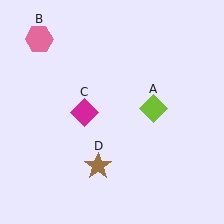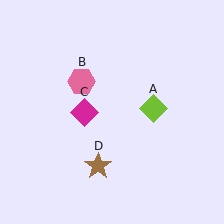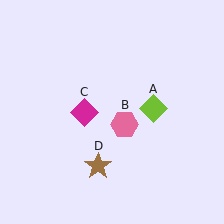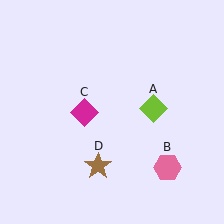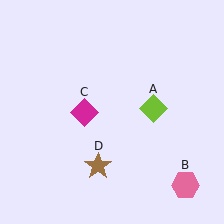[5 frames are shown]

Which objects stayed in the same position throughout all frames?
Lime diamond (object A) and magenta diamond (object C) and brown star (object D) remained stationary.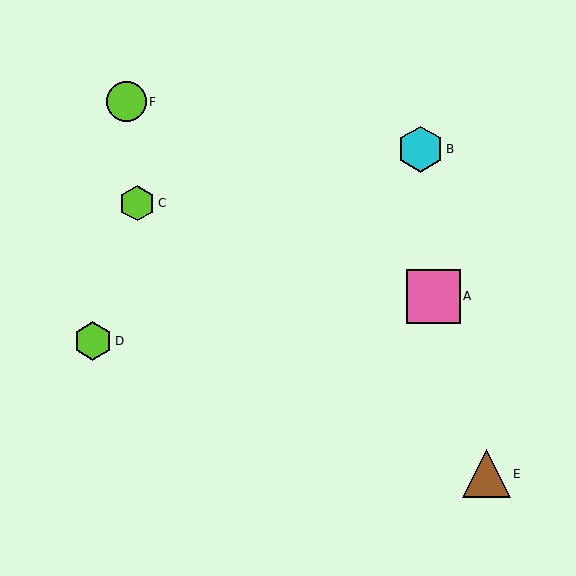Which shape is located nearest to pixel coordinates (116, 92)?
The lime circle (labeled F) at (127, 102) is nearest to that location.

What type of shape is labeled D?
Shape D is a lime hexagon.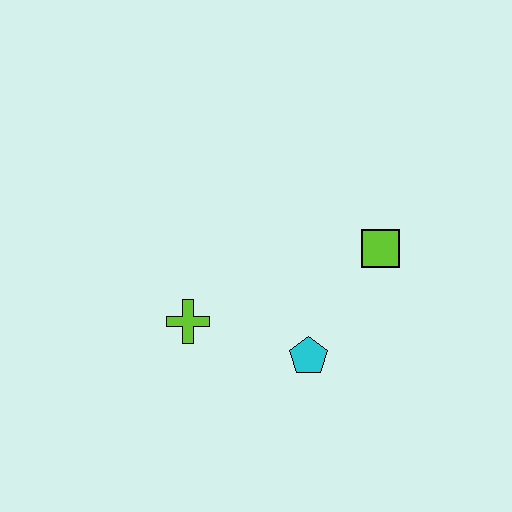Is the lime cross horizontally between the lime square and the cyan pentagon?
No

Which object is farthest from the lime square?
The lime cross is farthest from the lime square.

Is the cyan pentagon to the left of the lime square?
Yes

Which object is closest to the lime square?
The cyan pentagon is closest to the lime square.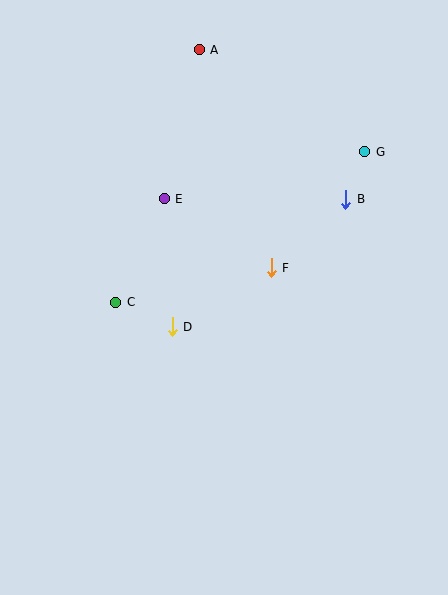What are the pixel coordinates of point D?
Point D is at (172, 327).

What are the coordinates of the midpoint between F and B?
The midpoint between F and B is at (309, 234).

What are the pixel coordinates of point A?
Point A is at (199, 50).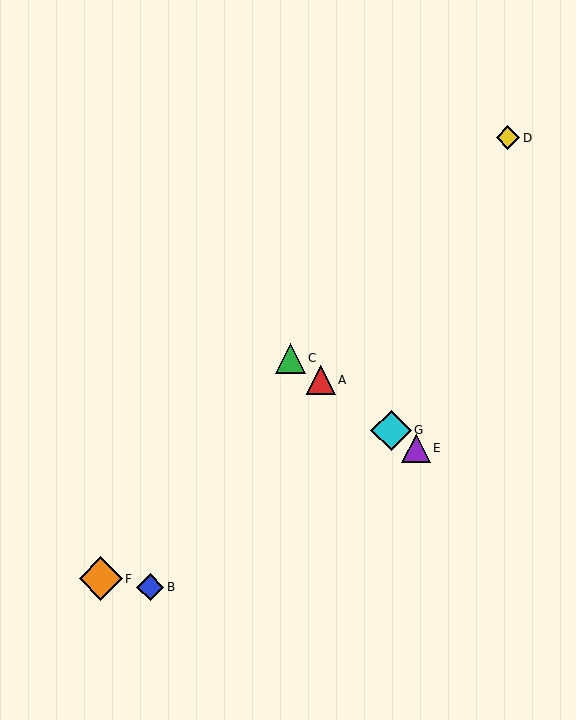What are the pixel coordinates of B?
Object B is at (150, 587).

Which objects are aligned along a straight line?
Objects A, C, E, G are aligned along a straight line.